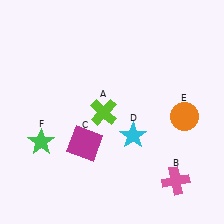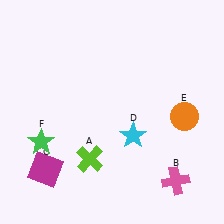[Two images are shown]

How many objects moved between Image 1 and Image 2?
2 objects moved between the two images.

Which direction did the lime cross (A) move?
The lime cross (A) moved down.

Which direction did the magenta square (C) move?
The magenta square (C) moved left.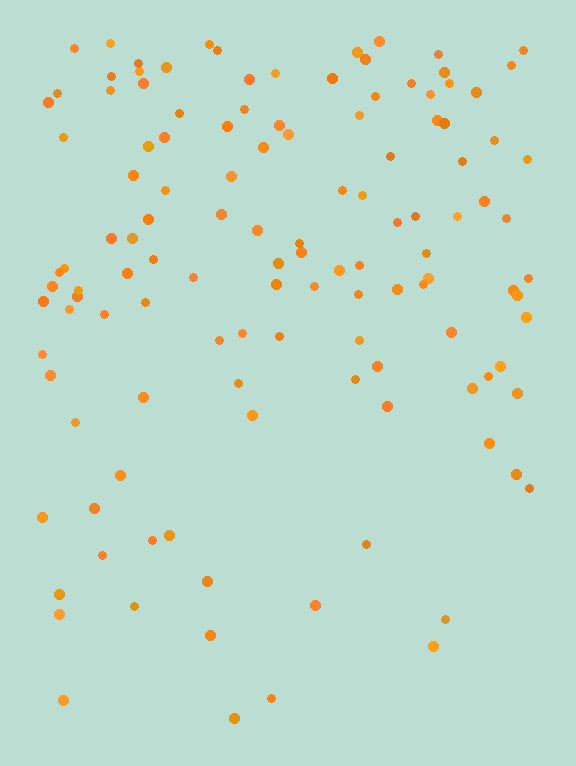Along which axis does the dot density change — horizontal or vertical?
Vertical.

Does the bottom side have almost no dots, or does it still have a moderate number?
Still a moderate number, just noticeably fewer than the top.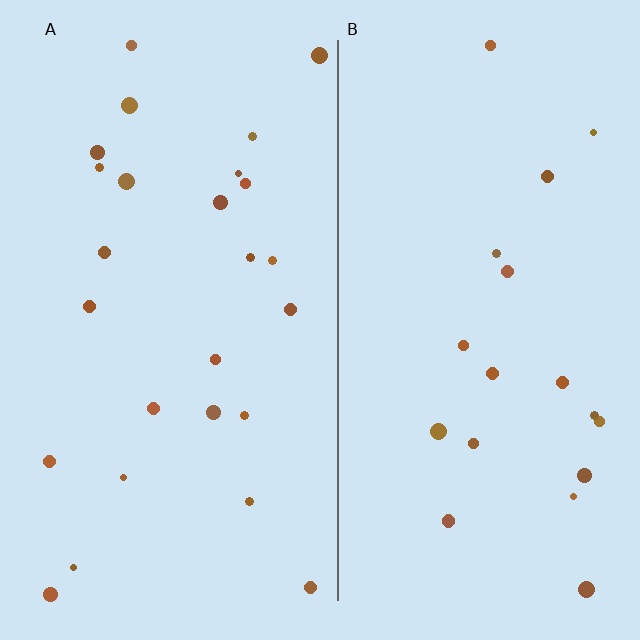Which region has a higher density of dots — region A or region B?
A (the left).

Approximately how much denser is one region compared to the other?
Approximately 1.3× — region A over region B.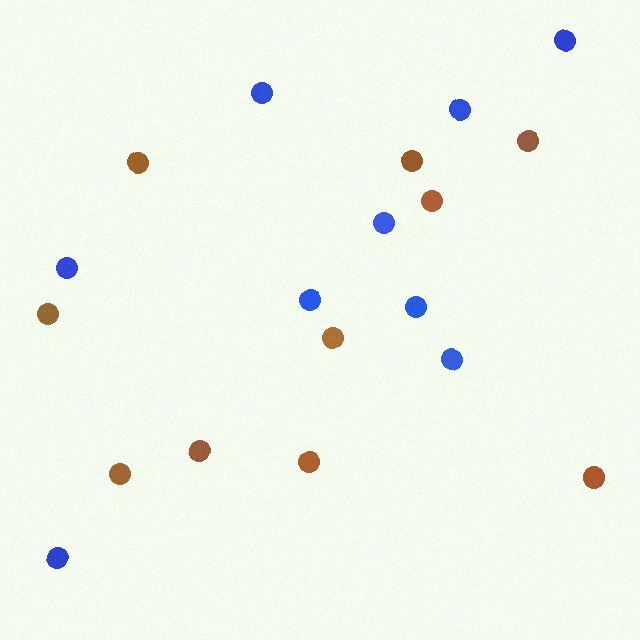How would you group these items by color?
There are 2 groups: one group of blue circles (9) and one group of brown circles (10).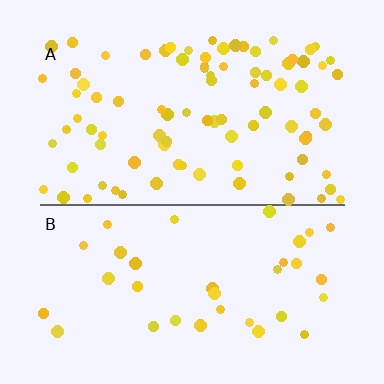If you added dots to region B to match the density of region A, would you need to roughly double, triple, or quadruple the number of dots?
Approximately double.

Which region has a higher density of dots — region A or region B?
A (the top).